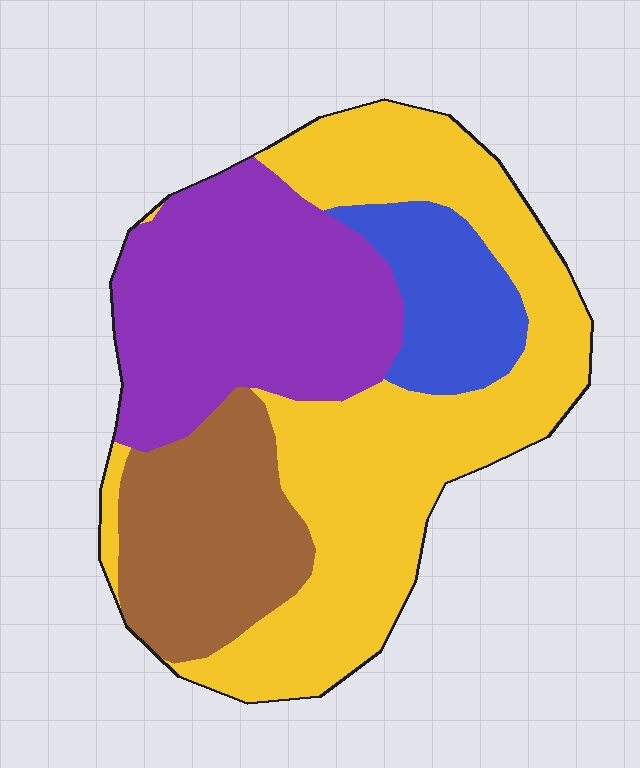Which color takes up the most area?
Yellow, at roughly 45%.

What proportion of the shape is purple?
Purple covers 28% of the shape.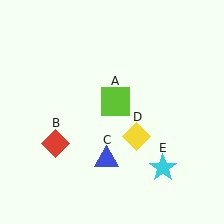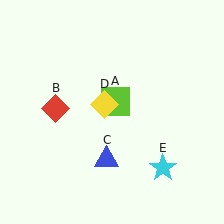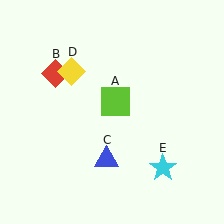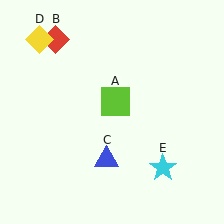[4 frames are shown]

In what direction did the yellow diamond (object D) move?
The yellow diamond (object D) moved up and to the left.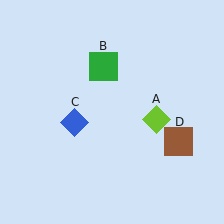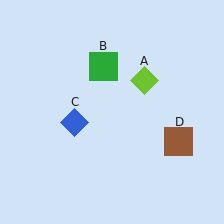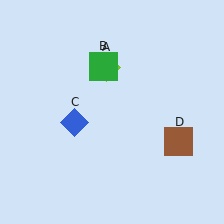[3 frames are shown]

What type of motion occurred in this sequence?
The lime diamond (object A) rotated counterclockwise around the center of the scene.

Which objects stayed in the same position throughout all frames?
Green square (object B) and blue diamond (object C) and brown square (object D) remained stationary.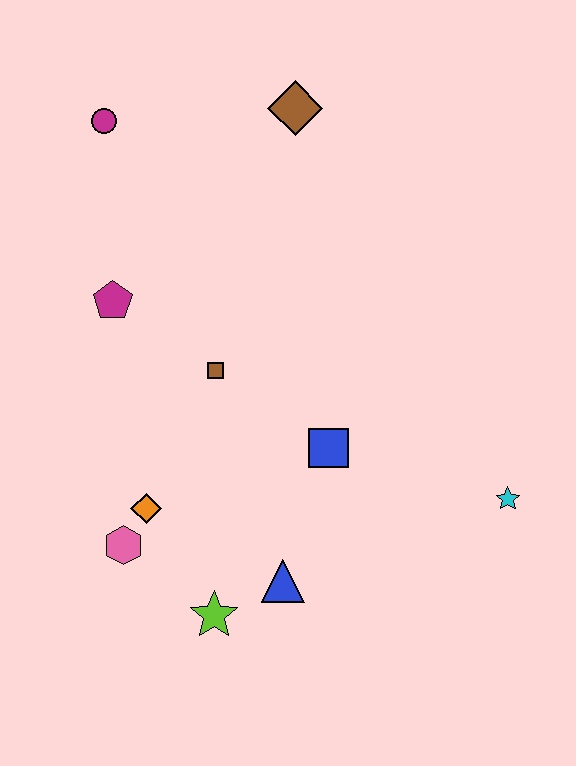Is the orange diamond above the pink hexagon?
Yes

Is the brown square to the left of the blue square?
Yes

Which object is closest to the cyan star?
The blue square is closest to the cyan star.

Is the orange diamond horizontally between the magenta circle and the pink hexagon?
No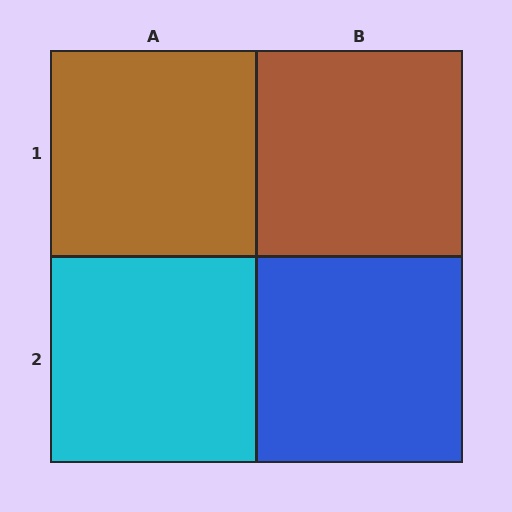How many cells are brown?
2 cells are brown.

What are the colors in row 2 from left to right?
Cyan, blue.